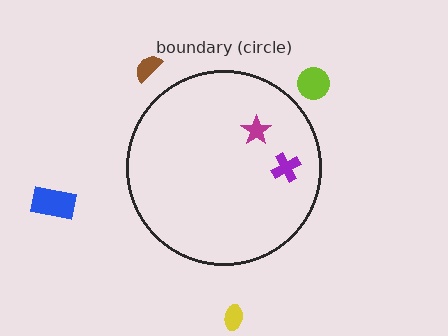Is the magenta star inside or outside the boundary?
Inside.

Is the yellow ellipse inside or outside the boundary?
Outside.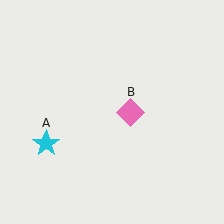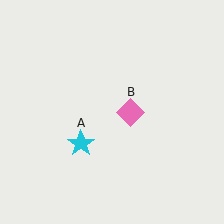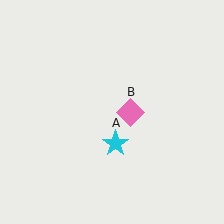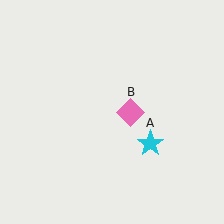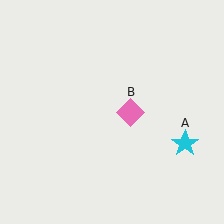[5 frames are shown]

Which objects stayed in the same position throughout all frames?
Pink diamond (object B) remained stationary.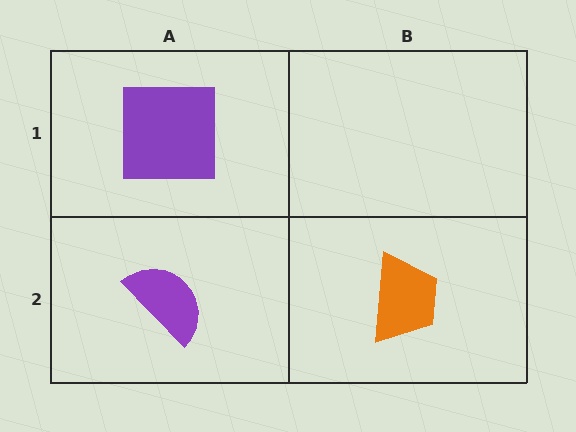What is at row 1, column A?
A purple square.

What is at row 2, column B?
An orange trapezoid.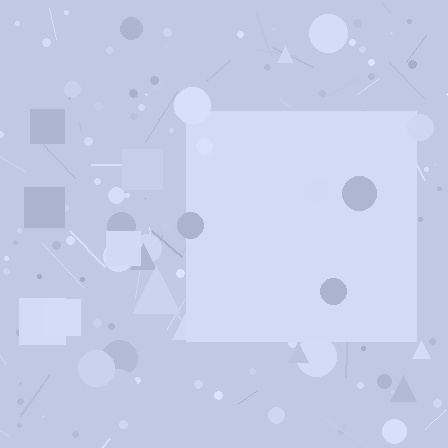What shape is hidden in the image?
A square is hidden in the image.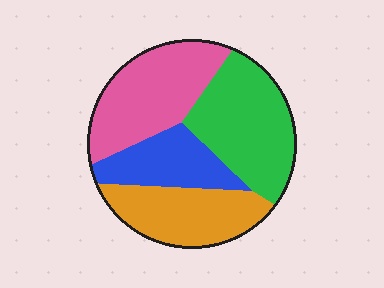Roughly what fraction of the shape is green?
Green takes up between a sixth and a third of the shape.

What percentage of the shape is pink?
Pink takes up about one quarter (1/4) of the shape.